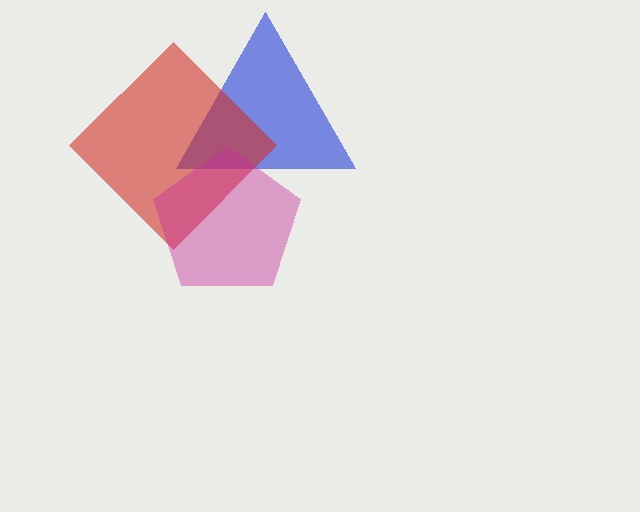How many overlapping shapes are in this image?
There are 3 overlapping shapes in the image.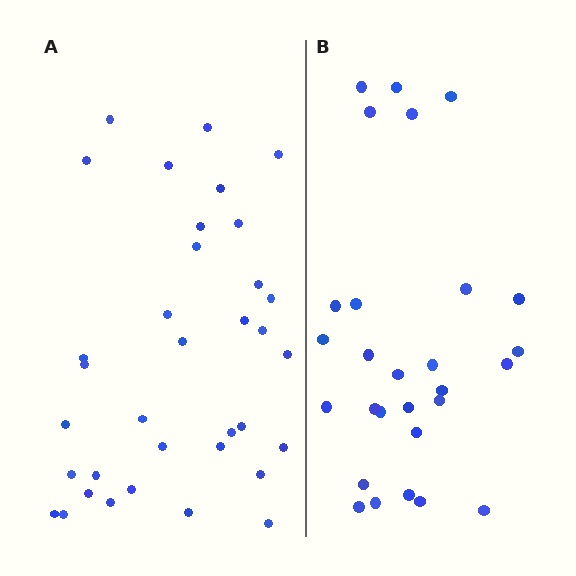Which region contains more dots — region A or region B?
Region A (the left region) has more dots.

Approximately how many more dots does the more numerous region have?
Region A has roughly 8 or so more dots than region B.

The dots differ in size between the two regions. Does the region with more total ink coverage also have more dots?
No. Region B has more total ink coverage because its dots are larger, but region A actually contains more individual dots. Total area can be misleading — the number of items is what matters here.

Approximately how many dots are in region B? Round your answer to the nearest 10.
About 30 dots. (The exact count is 28, which rounds to 30.)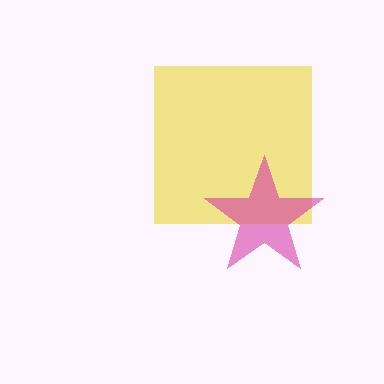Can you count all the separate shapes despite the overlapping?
Yes, there are 2 separate shapes.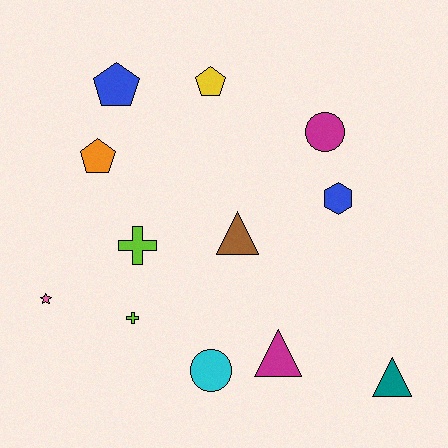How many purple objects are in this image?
There are no purple objects.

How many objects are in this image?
There are 12 objects.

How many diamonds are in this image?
There are no diamonds.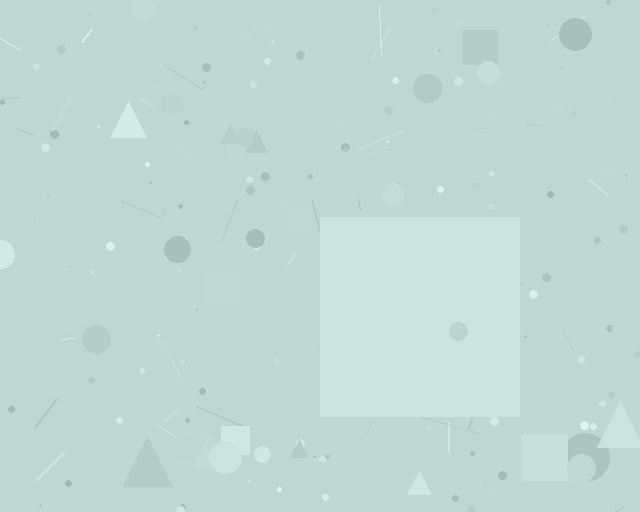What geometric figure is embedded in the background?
A square is embedded in the background.